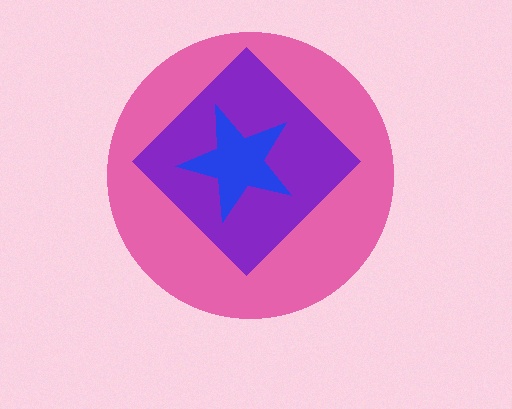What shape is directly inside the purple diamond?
The blue star.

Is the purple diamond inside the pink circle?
Yes.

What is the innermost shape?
The blue star.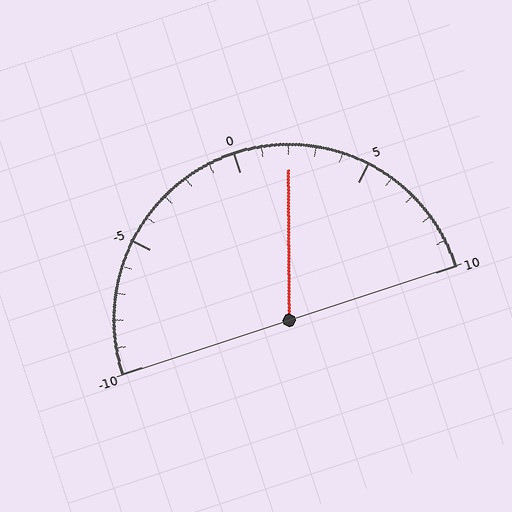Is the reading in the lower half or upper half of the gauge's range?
The reading is in the upper half of the range (-10 to 10).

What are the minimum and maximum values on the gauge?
The gauge ranges from -10 to 10.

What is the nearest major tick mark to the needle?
The nearest major tick mark is 0.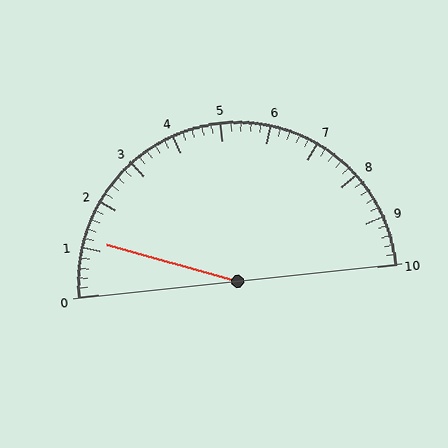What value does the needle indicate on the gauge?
The needle indicates approximately 1.2.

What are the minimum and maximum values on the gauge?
The gauge ranges from 0 to 10.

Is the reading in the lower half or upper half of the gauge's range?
The reading is in the lower half of the range (0 to 10).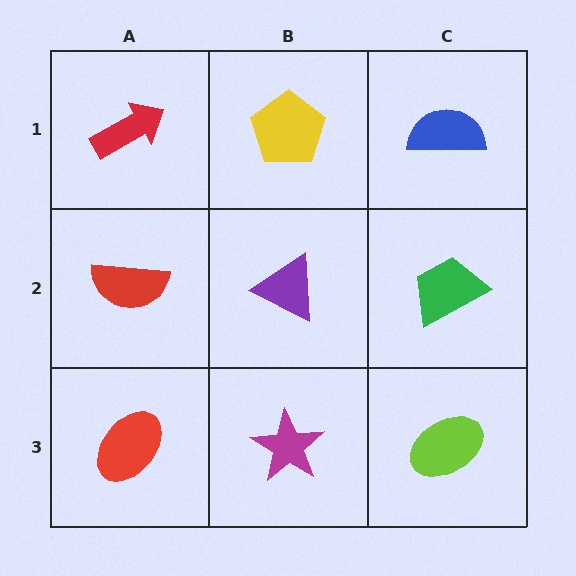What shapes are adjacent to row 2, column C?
A blue semicircle (row 1, column C), a lime ellipse (row 3, column C), a purple triangle (row 2, column B).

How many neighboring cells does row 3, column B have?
3.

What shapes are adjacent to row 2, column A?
A red arrow (row 1, column A), a red ellipse (row 3, column A), a purple triangle (row 2, column B).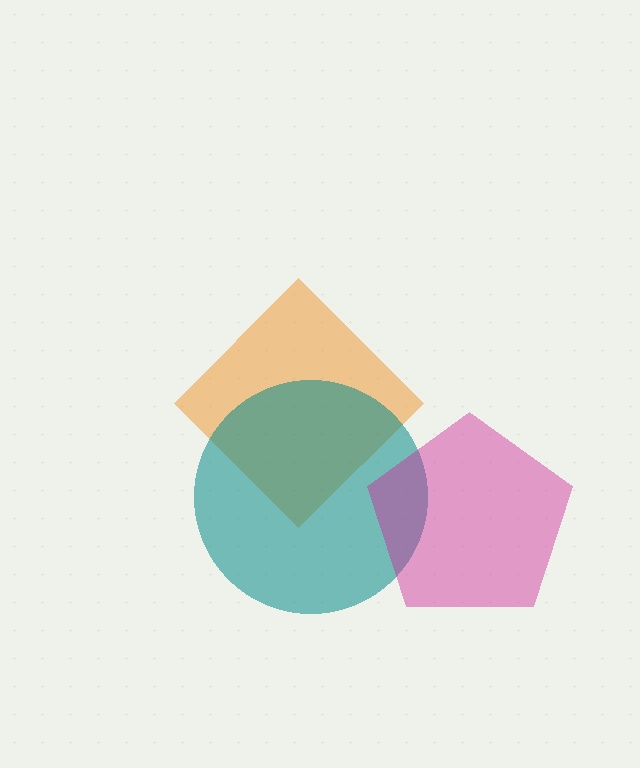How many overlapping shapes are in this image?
There are 3 overlapping shapes in the image.